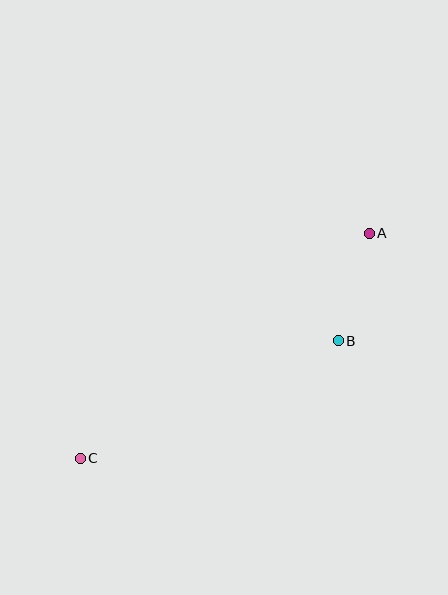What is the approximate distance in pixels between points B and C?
The distance between B and C is approximately 283 pixels.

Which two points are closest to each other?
Points A and B are closest to each other.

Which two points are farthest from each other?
Points A and C are farthest from each other.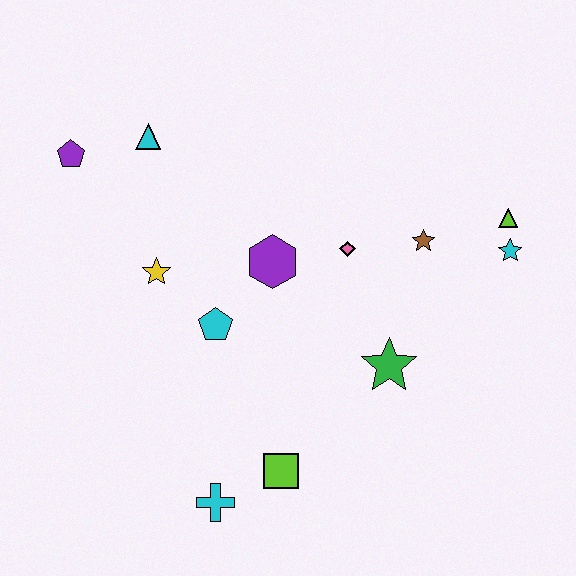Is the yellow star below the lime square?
No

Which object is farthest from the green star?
The purple pentagon is farthest from the green star.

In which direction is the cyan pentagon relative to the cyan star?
The cyan pentagon is to the left of the cyan star.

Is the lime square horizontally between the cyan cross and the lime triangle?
Yes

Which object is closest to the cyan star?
The lime triangle is closest to the cyan star.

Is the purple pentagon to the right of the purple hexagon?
No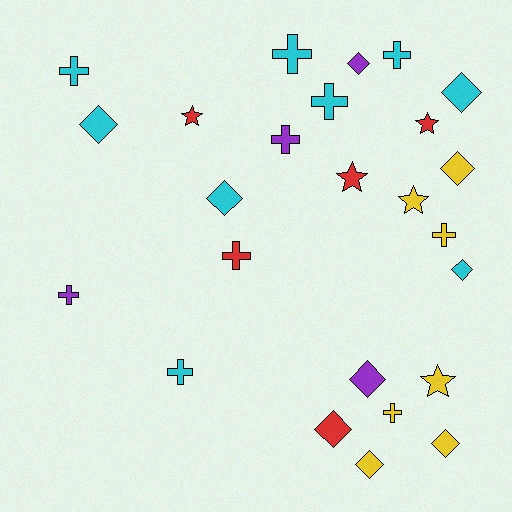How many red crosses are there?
There is 1 red cross.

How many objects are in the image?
There are 25 objects.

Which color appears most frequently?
Cyan, with 9 objects.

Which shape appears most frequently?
Cross, with 10 objects.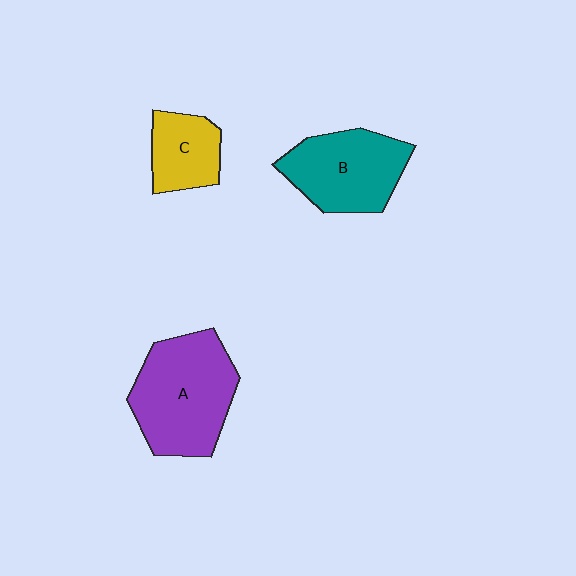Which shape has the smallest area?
Shape C (yellow).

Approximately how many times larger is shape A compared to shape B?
Approximately 1.3 times.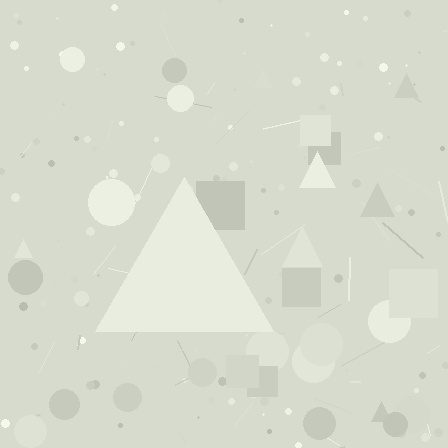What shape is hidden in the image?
A triangle is hidden in the image.